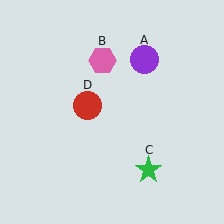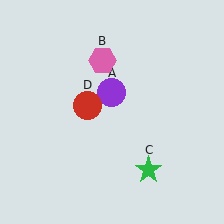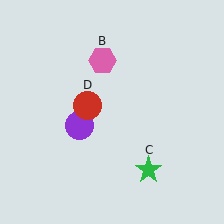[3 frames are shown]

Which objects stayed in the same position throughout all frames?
Pink hexagon (object B) and green star (object C) and red circle (object D) remained stationary.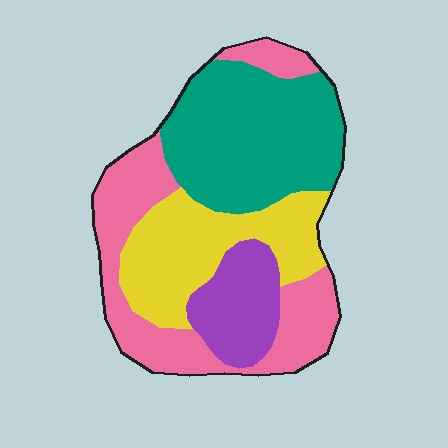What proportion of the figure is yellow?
Yellow takes up about one quarter (1/4) of the figure.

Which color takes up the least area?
Purple, at roughly 15%.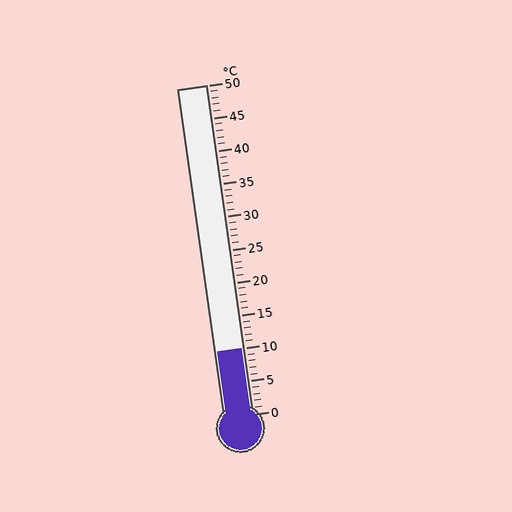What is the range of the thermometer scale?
The thermometer scale ranges from 0°C to 50°C.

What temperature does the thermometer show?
The thermometer shows approximately 10°C.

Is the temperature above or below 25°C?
The temperature is below 25°C.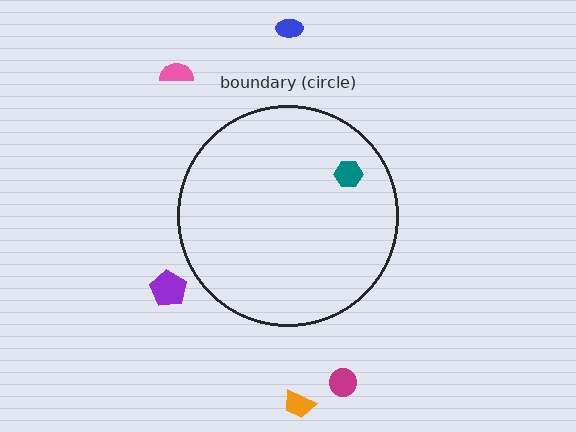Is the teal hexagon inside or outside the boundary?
Inside.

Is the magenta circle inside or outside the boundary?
Outside.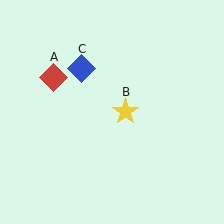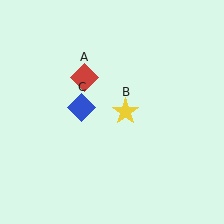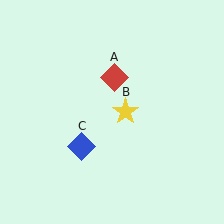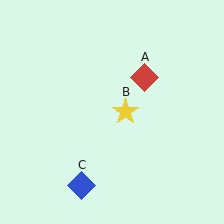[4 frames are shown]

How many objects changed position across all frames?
2 objects changed position: red diamond (object A), blue diamond (object C).